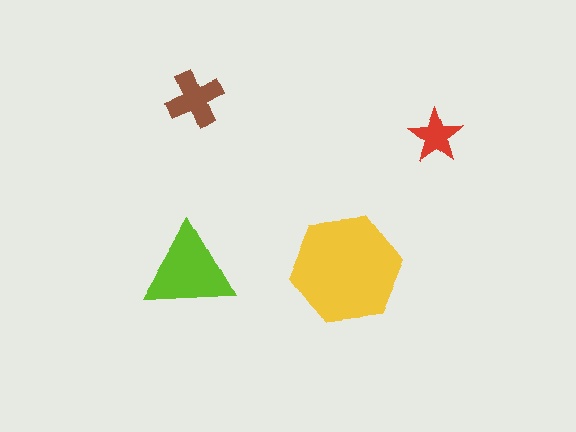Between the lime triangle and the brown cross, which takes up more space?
The lime triangle.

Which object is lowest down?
The yellow hexagon is bottommost.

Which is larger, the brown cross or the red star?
The brown cross.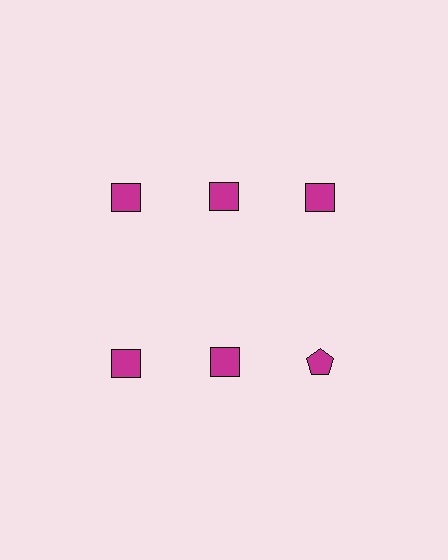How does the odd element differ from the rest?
It has a different shape: pentagon instead of square.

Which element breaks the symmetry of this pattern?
The magenta pentagon in the second row, center column breaks the symmetry. All other shapes are magenta squares.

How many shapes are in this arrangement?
There are 6 shapes arranged in a grid pattern.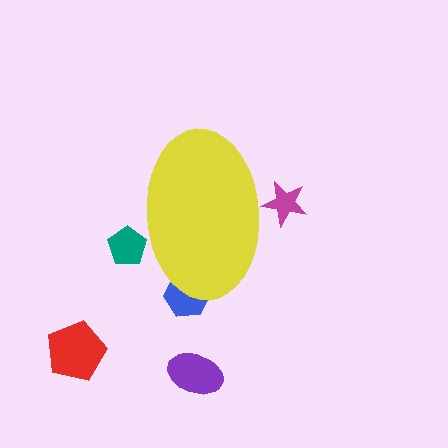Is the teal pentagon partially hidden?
Yes, the teal pentagon is partially hidden behind the yellow ellipse.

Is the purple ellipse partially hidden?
No, the purple ellipse is fully visible.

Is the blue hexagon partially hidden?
Yes, the blue hexagon is partially hidden behind the yellow ellipse.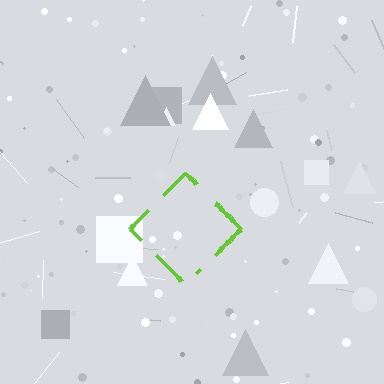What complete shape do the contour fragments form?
The contour fragments form a diamond.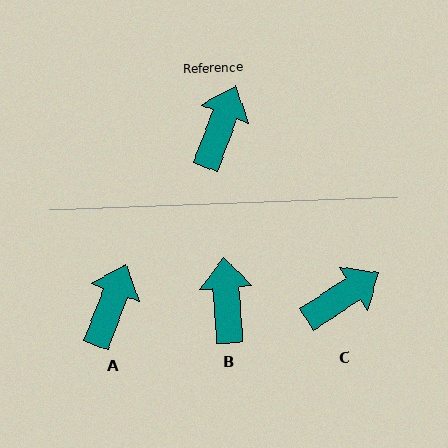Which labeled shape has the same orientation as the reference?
A.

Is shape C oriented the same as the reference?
No, it is off by about 37 degrees.